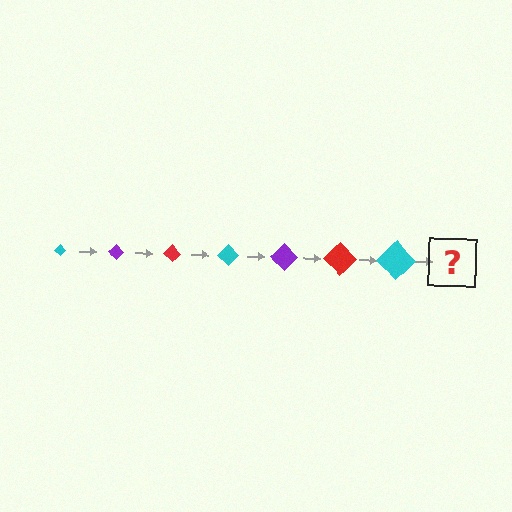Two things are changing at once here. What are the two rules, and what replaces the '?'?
The two rules are that the diamond grows larger each step and the color cycles through cyan, purple, and red. The '?' should be a purple diamond, larger than the previous one.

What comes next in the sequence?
The next element should be a purple diamond, larger than the previous one.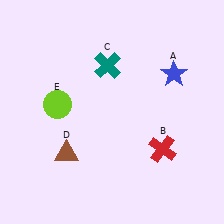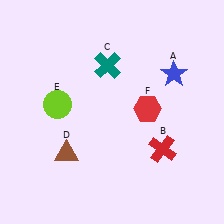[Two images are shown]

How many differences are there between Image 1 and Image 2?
There is 1 difference between the two images.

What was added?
A red hexagon (F) was added in Image 2.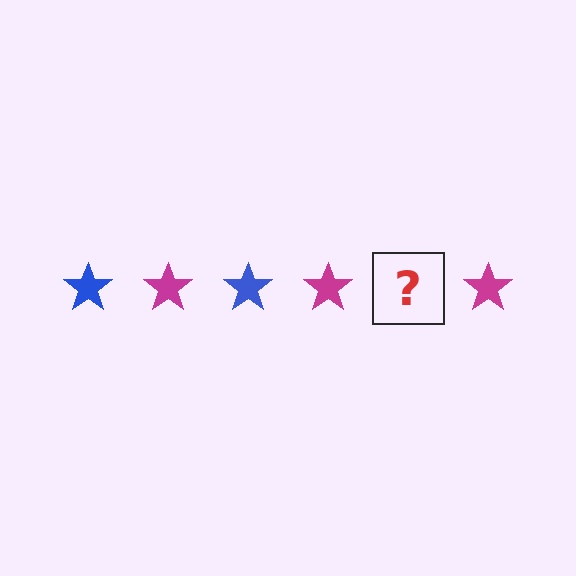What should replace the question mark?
The question mark should be replaced with a blue star.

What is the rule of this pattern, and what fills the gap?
The rule is that the pattern cycles through blue, magenta stars. The gap should be filled with a blue star.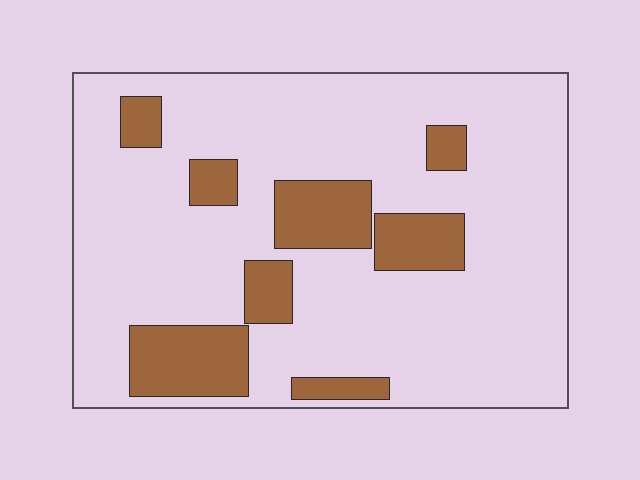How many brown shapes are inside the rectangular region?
8.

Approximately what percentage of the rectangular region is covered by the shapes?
Approximately 20%.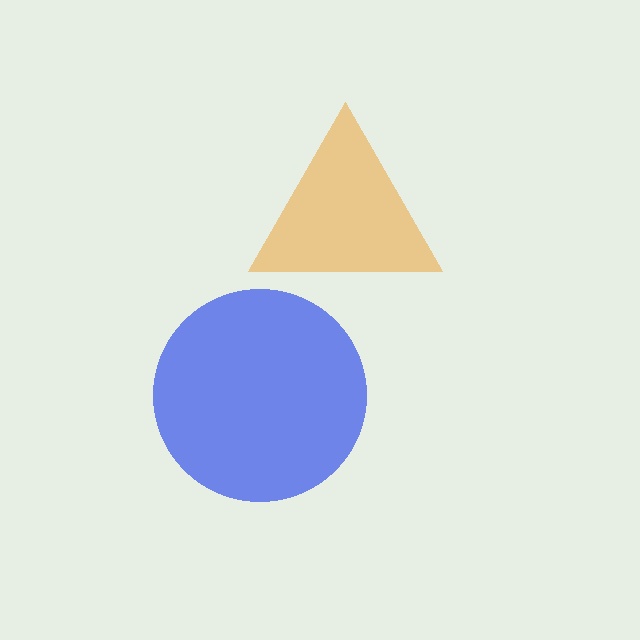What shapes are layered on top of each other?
The layered shapes are: a blue circle, an orange triangle.